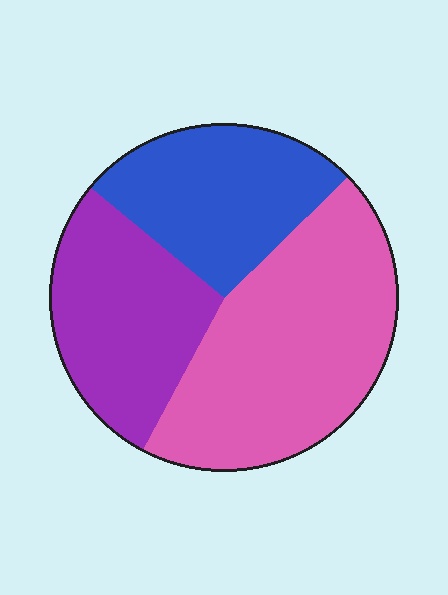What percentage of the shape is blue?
Blue takes up about one quarter (1/4) of the shape.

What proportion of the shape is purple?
Purple covers around 30% of the shape.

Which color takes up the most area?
Pink, at roughly 45%.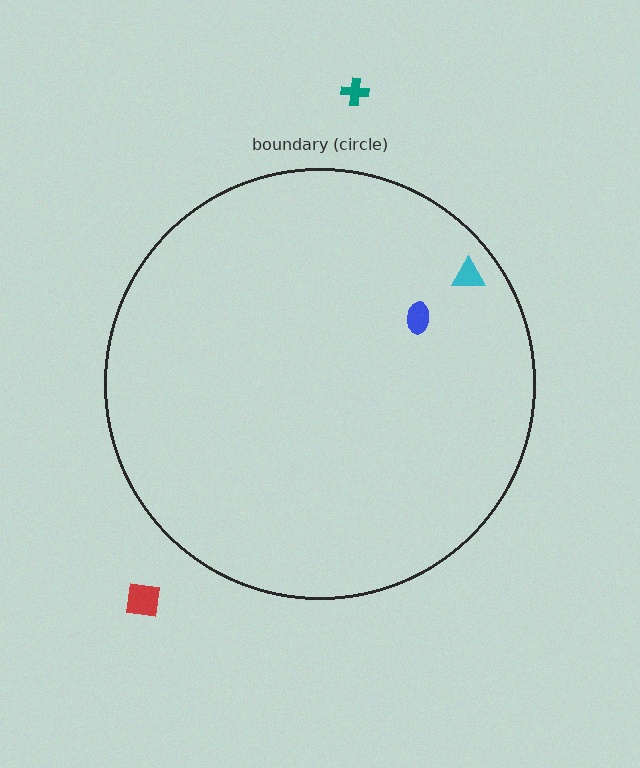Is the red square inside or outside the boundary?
Outside.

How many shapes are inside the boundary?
2 inside, 2 outside.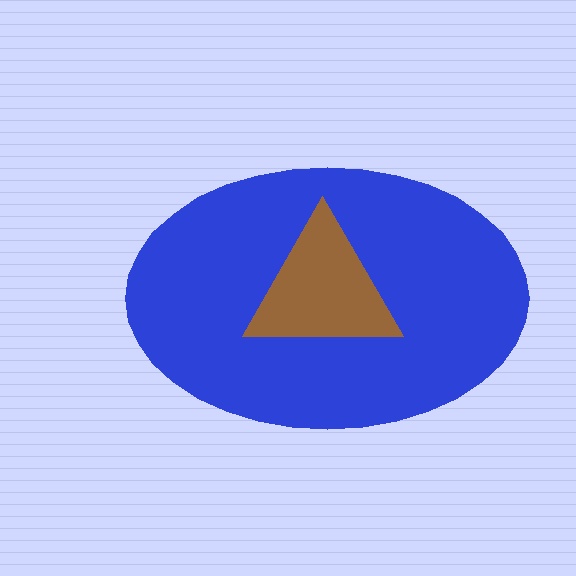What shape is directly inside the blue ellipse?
The brown triangle.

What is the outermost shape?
The blue ellipse.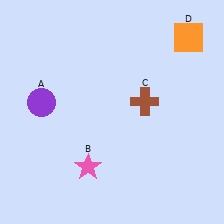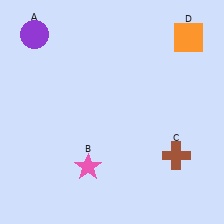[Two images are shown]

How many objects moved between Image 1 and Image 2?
2 objects moved between the two images.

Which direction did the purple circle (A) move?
The purple circle (A) moved up.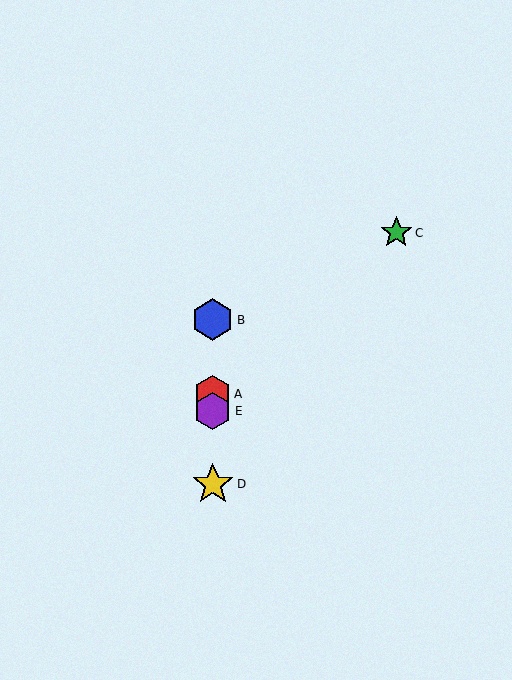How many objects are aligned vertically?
4 objects (A, B, D, E) are aligned vertically.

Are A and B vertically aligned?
Yes, both are at x≈213.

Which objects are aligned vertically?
Objects A, B, D, E are aligned vertically.